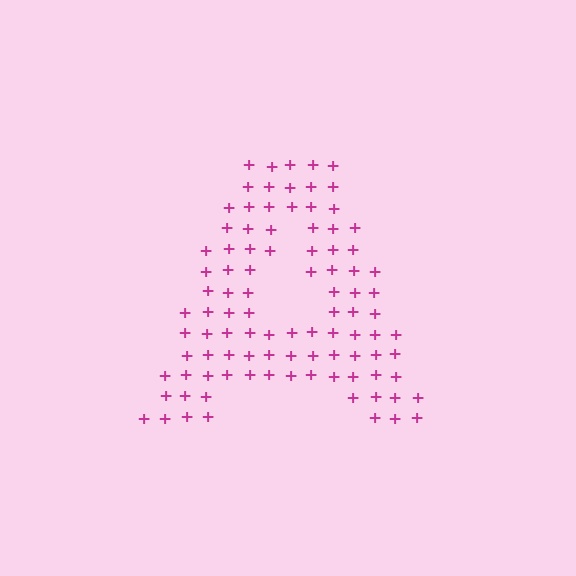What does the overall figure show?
The overall figure shows the letter A.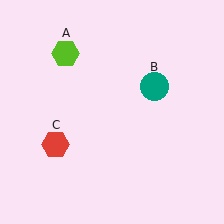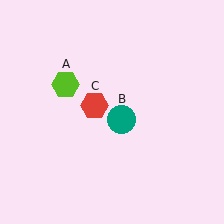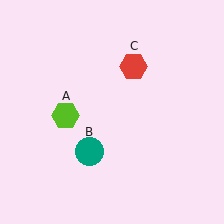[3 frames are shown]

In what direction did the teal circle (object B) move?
The teal circle (object B) moved down and to the left.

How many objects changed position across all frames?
3 objects changed position: lime hexagon (object A), teal circle (object B), red hexagon (object C).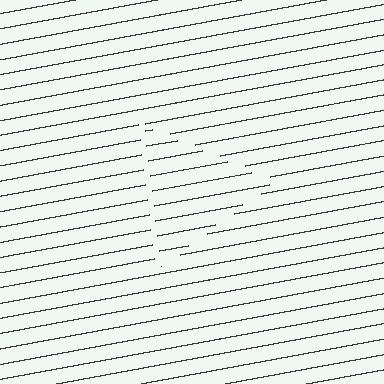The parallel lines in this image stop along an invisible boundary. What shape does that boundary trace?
An illusory triangle. The interior of the shape contains the same grating, shifted by half a period — the contour is defined by the phase discontinuity where line-ends from the inner and outer gratings abut.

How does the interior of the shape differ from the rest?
The interior of the shape contains the same grating, shifted by half a period — the contour is defined by the phase discontinuity where line-ends from the inner and outer gratings abut.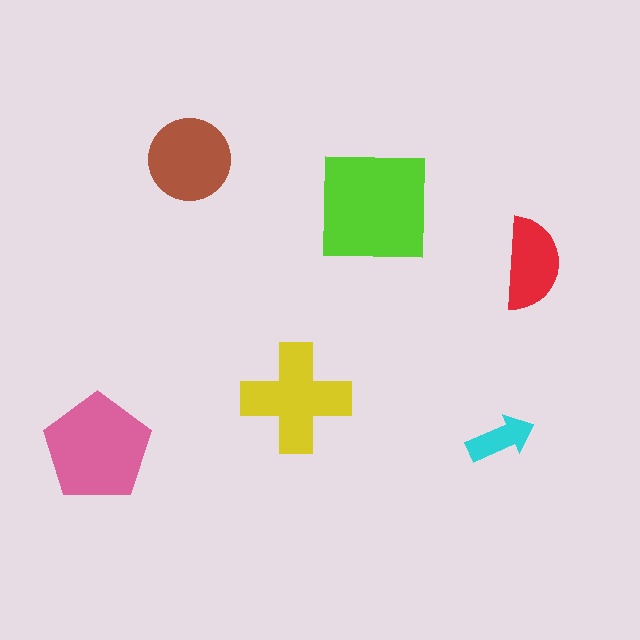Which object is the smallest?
The cyan arrow.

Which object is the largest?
The lime square.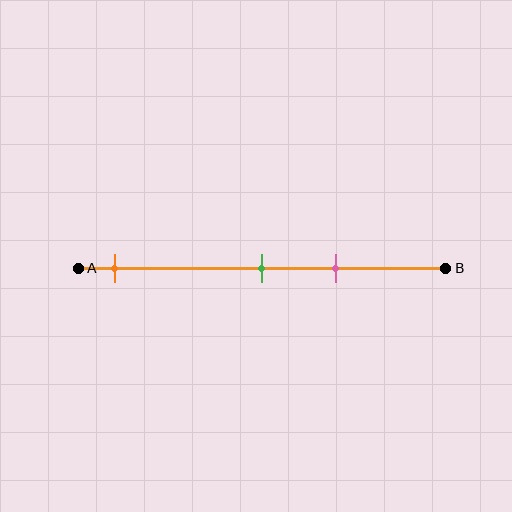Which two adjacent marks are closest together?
The green and pink marks are the closest adjacent pair.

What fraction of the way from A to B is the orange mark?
The orange mark is approximately 10% (0.1) of the way from A to B.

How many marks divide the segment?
There are 3 marks dividing the segment.